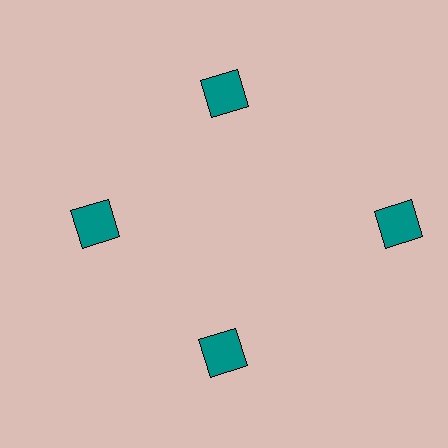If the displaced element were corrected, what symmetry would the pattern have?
It would have 4-fold rotational symmetry — the pattern would map onto itself every 90 degrees.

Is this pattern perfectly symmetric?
No. The 4 teal squares are arranged in a ring, but one element near the 3 o'clock position is pushed outward from the center, breaking the 4-fold rotational symmetry.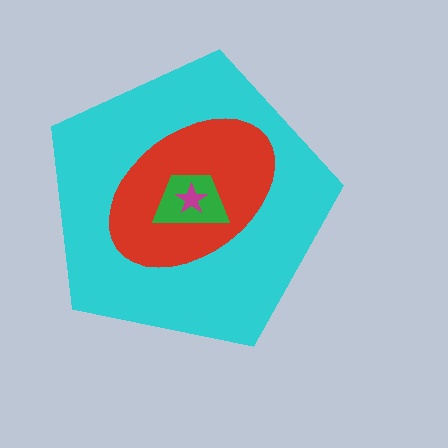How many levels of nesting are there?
4.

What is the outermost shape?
The cyan pentagon.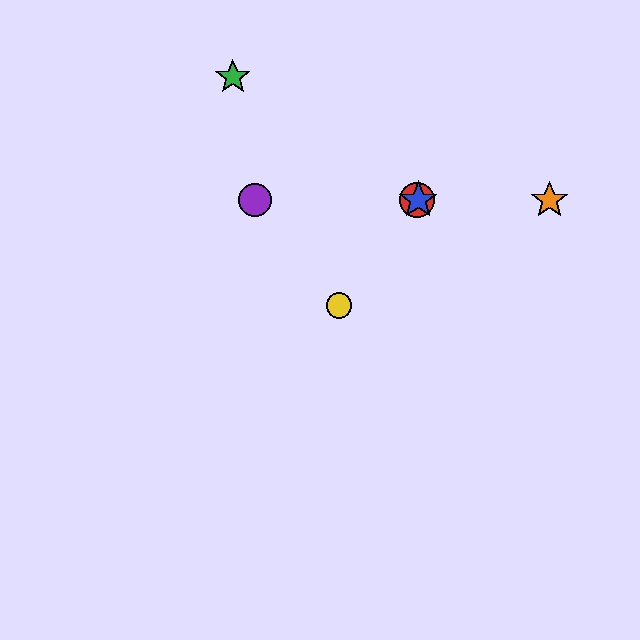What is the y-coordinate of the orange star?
The orange star is at y≈200.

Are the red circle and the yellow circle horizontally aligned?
No, the red circle is at y≈200 and the yellow circle is at y≈306.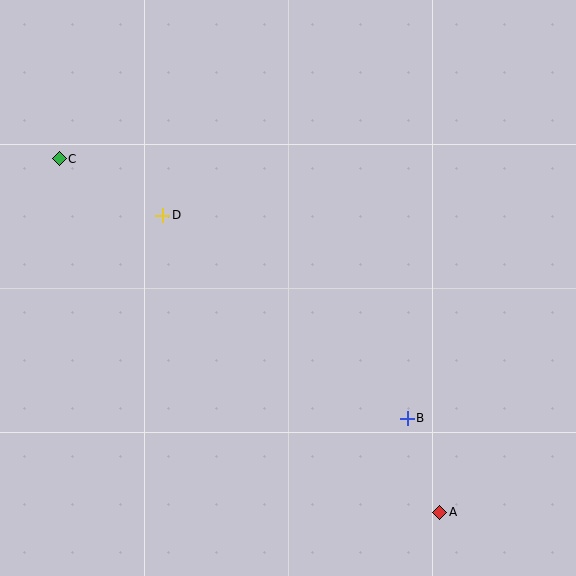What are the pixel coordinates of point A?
Point A is at (440, 512).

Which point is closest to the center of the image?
Point D at (163, 215) is closest to the center.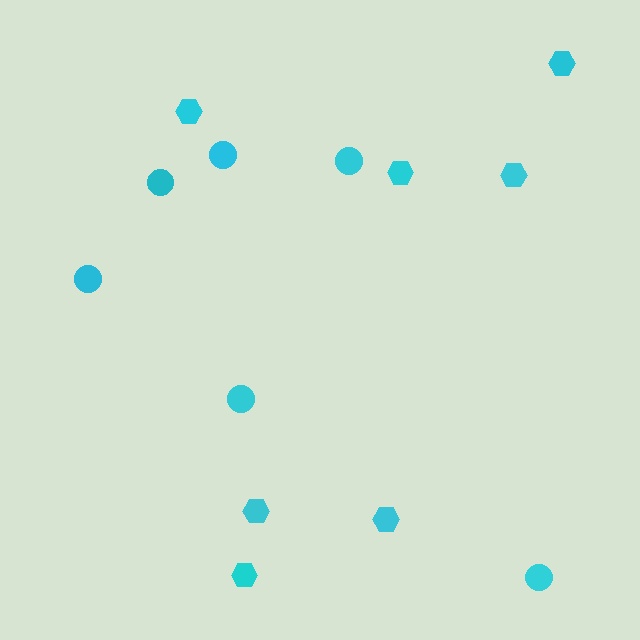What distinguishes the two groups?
There are 2 groups: one group of hexagons (7) and one group of circles (6).